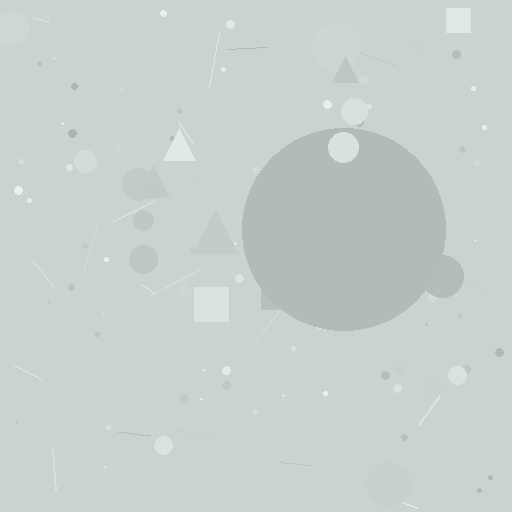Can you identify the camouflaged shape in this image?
The camouflaged shape is a circle.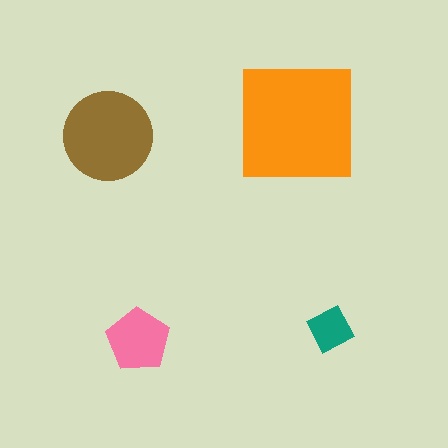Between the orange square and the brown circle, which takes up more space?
The orange square.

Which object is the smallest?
The teal diamond.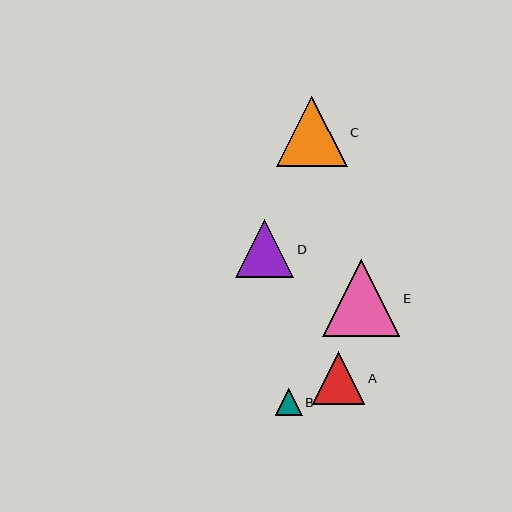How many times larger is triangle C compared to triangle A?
Triangle C is approximately 1.3 times the size of triangle A.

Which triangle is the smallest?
Triangle B is the smallest with a size of approximately 27 pixels.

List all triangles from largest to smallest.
From largest to smallest: E, C, D, A, B.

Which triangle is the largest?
Triangle E is the largest with a size of approximately 77 pixels.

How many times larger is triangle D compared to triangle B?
Triangle D is approximately 2.2 times the size of triangle B.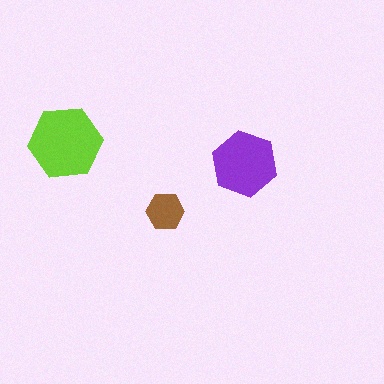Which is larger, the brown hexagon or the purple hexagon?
The purple one.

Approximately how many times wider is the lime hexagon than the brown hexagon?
About 2 times wider.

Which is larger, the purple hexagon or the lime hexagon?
The lime one.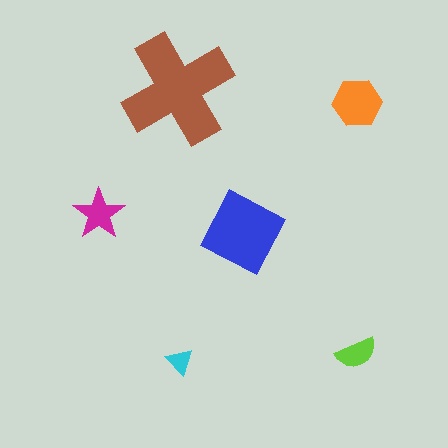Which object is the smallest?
The cyan triangle.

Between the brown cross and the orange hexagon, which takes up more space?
The brown cross.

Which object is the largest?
The brown cross.